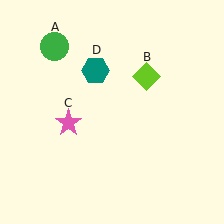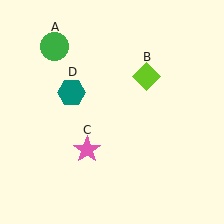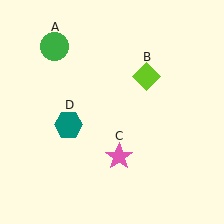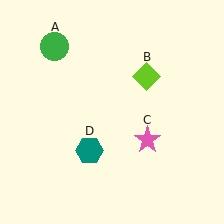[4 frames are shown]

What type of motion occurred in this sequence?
The pink star (object C), teal hexagon (object D) rotated counterclockwise around the center of the scene.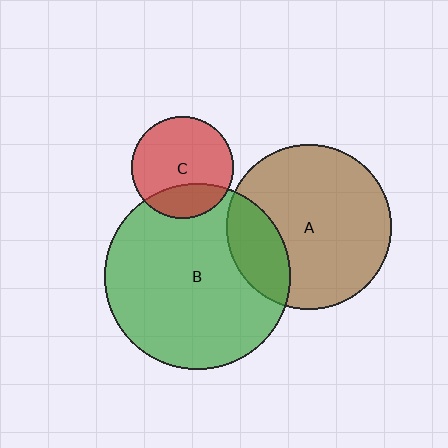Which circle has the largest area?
Circle B (green).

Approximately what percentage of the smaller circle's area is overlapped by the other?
Approximately 20%.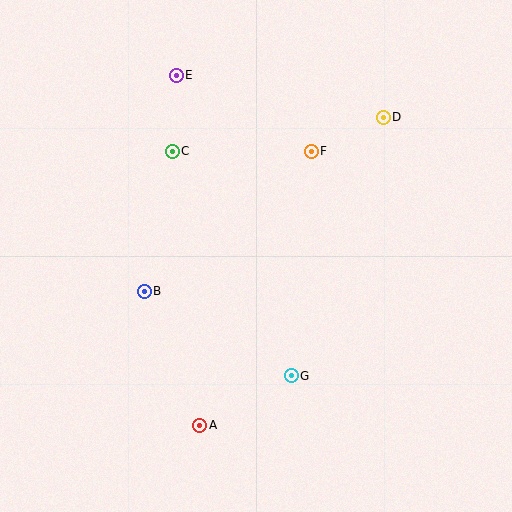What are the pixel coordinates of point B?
Point B is at (144, 291).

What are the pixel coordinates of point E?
Point E is at (176, 75).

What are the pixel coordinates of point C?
Point C is at (172, 151).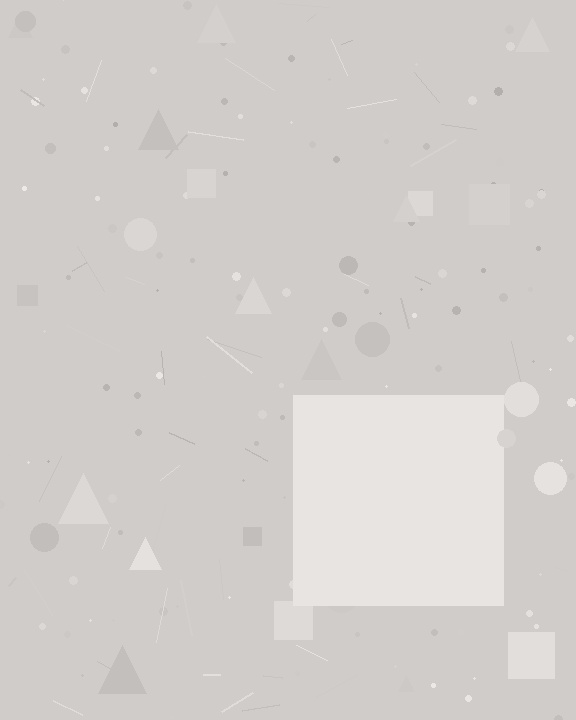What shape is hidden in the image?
A square is hidden in the image.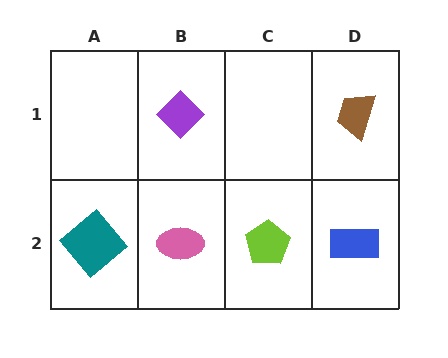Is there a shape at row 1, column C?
No, that cell is empty.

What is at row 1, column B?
A purple diamond.